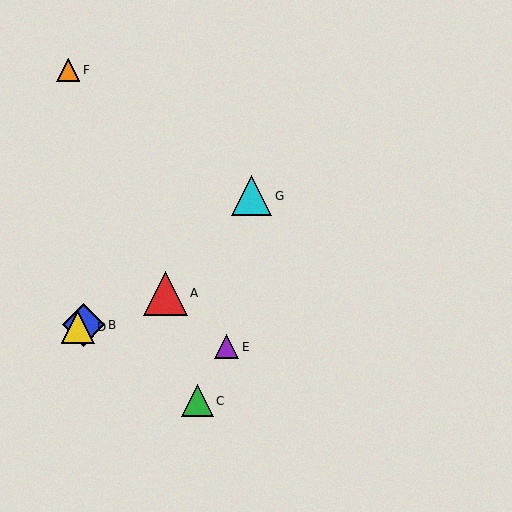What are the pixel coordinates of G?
Object G is at (251, 196).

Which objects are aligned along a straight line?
Objects A, B, D are aligned along a straight line.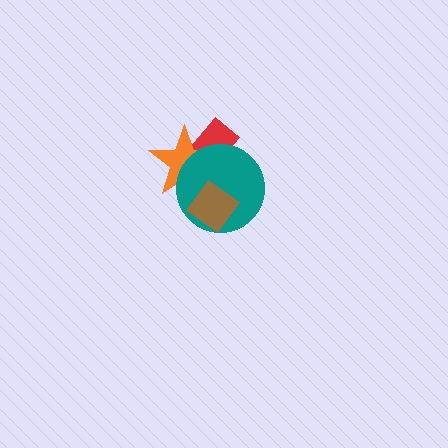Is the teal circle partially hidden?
Yes, it is partially covered by another shape.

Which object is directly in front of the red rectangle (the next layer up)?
The orange star is directly in front of the red rectangle.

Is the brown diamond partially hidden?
No, no other shape covers it.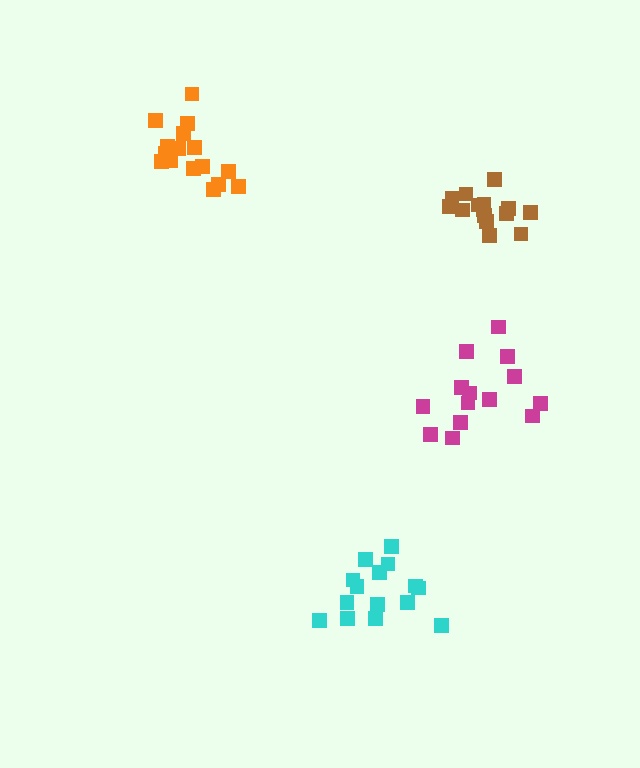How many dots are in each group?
Group 1: 15 dots, Group 2: 15 dots, Group 3: 17 dots, Group 4: 14 dots (61 total).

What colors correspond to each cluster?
The clusters are colored: brown, cyan, orange, magenta.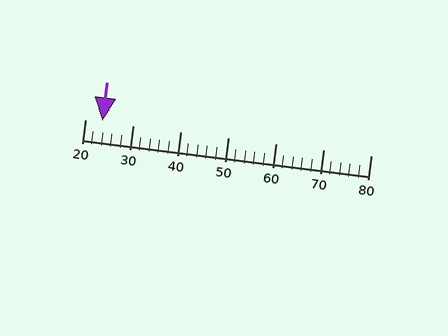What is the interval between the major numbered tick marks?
The major tick marks are spaced 10 units apart.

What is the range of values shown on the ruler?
The ruler shows values from 20 to 80.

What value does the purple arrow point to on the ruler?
The purple arrow points to approximately 24.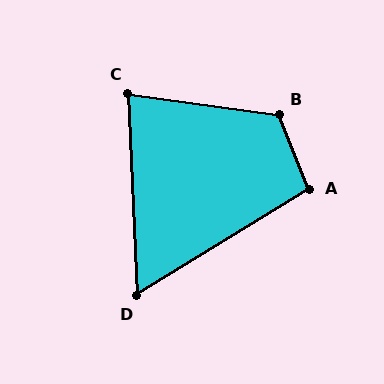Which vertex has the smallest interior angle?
D, at approximately 61 degrees.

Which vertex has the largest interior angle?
B, at approximately 119 degrees.